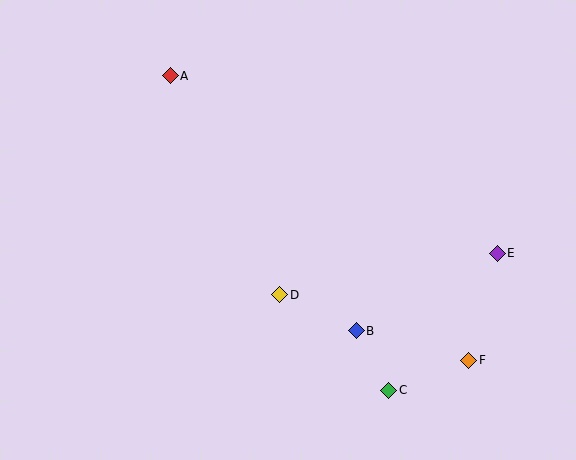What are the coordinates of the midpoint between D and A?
The midpoint between D and A is at (225, 185).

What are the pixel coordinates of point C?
Point C is at (389, 390).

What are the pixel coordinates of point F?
Point F is at (469, 360).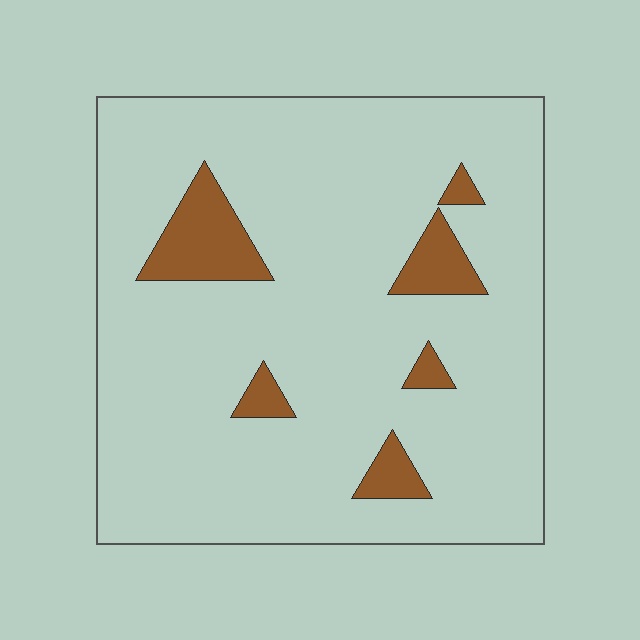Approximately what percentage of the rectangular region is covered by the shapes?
Approximately 10%.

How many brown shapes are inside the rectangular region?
6.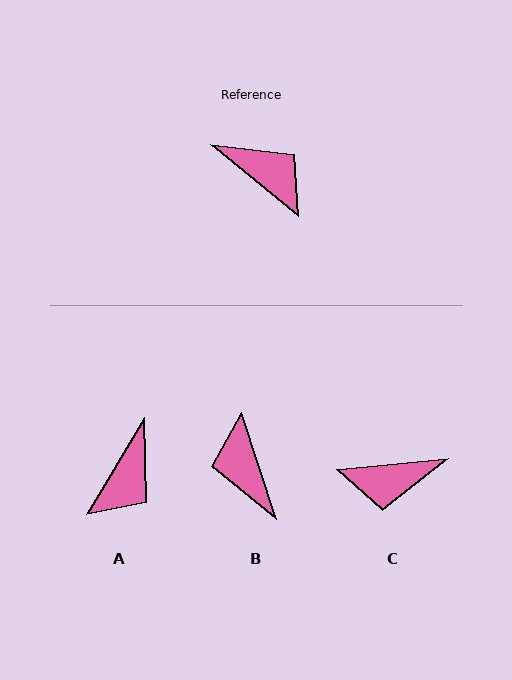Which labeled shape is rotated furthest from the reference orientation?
B, about 148 degrees away.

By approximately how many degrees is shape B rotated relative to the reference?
Approximately 148 degrees counter-clockwise.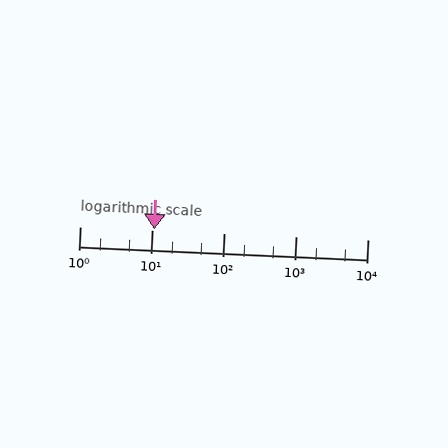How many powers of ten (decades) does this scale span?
The scale spans 4 decades, from 1 to 10000.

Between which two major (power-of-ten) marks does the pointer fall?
The pointer is between 10 and 100.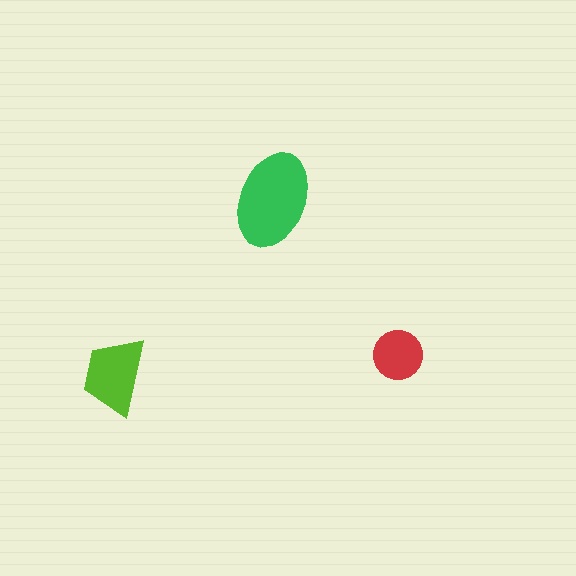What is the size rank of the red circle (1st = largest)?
3rd.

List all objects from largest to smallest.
The green ellipse, the lime trapezoid, the red circle.